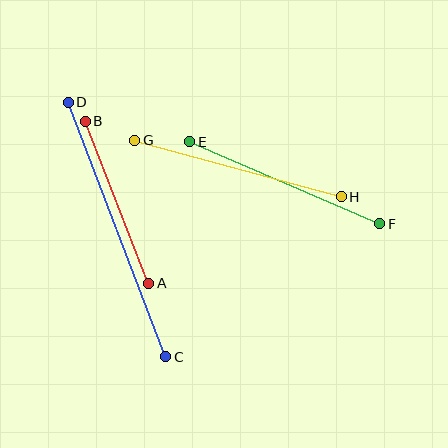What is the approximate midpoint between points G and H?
The midpoint is at approximately (238, 169) pixels.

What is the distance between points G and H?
The distance is approximately 214 pixels.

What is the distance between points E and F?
The distance is approximately 207 pixels.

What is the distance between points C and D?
The distance is approximately 272 pixels.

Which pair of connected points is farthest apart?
Points C and D are farthest apart.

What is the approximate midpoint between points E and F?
The midpoint is at approximately (285, 183) pixels.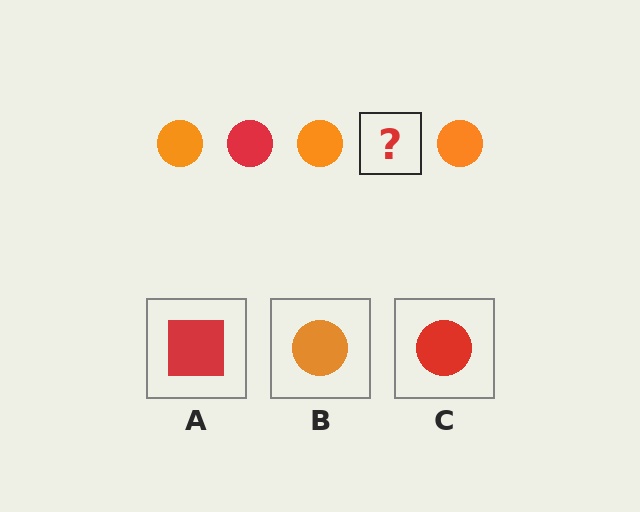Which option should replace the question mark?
Option C.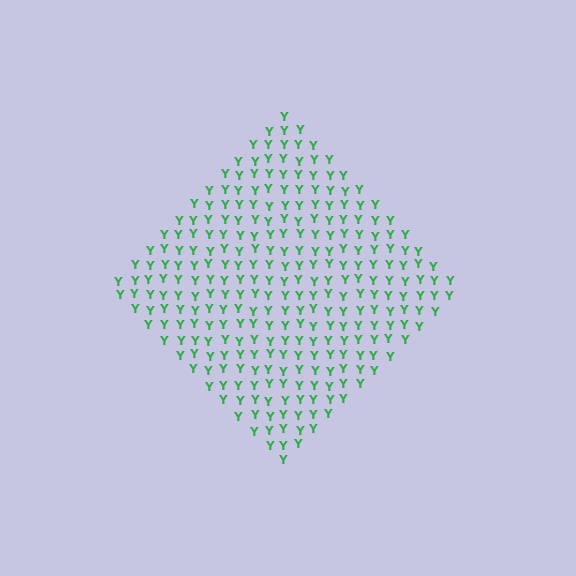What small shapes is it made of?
It is made of small letter Y's.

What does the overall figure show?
The overall figure shows a diamond.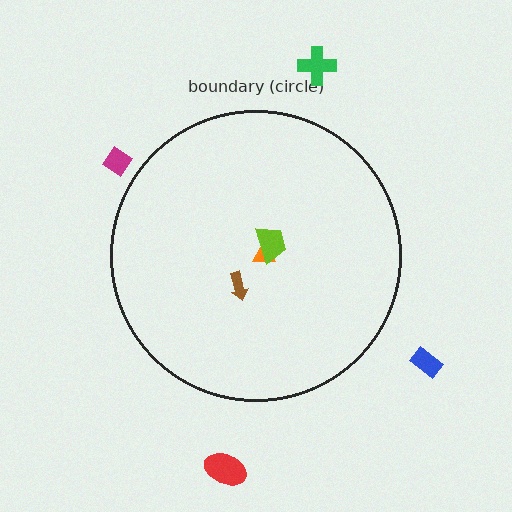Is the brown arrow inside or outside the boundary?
Inside.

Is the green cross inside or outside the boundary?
Outside.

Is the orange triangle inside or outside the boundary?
Inside.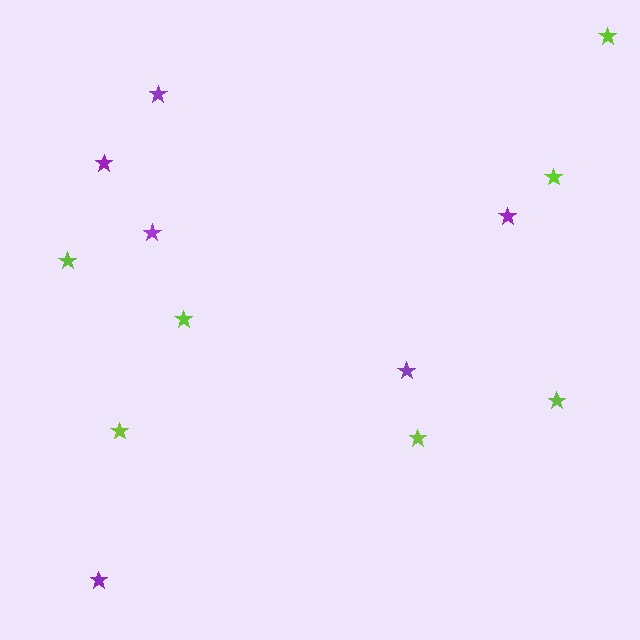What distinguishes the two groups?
There are 2 groups: one group of lime stars (7) and one group of purple stars (6).